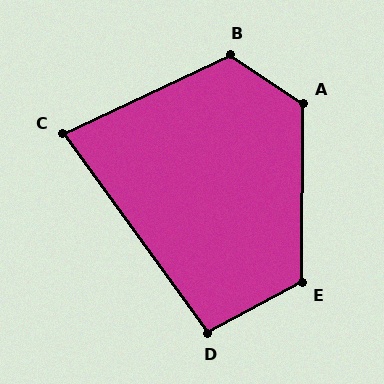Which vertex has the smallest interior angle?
C, at approximately 79 degrees.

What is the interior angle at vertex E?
Approximately 119 degrees (obtuse).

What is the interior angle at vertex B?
Approximately 121 degrees (obtuse).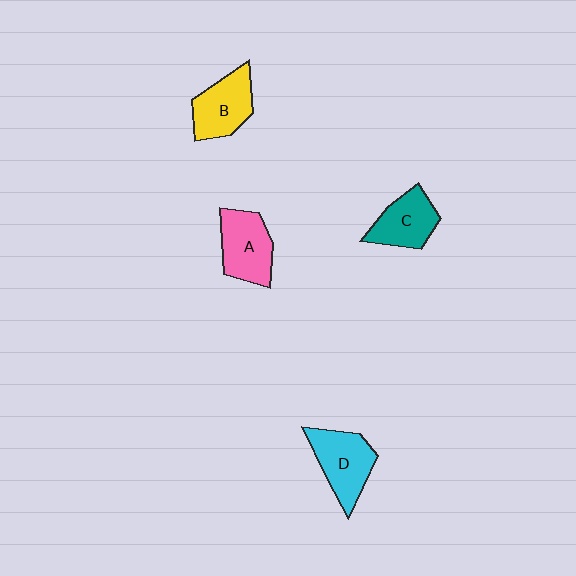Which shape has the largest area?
Shape D (cyan).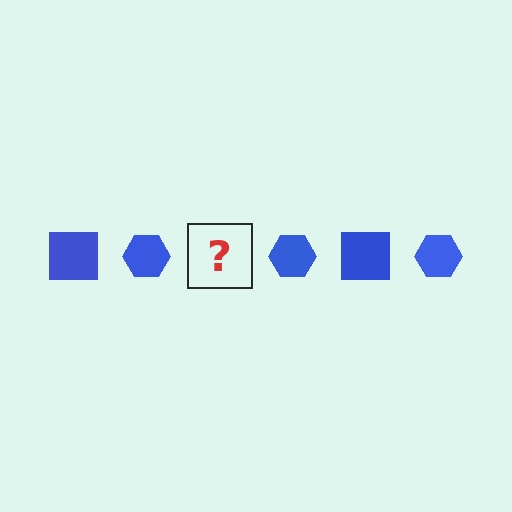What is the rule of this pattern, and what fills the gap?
The rule is that the pattern cycles through square, hexagon shapes in blue. The gap should be filled with a blue square.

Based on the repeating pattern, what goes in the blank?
The blank should be a blue square.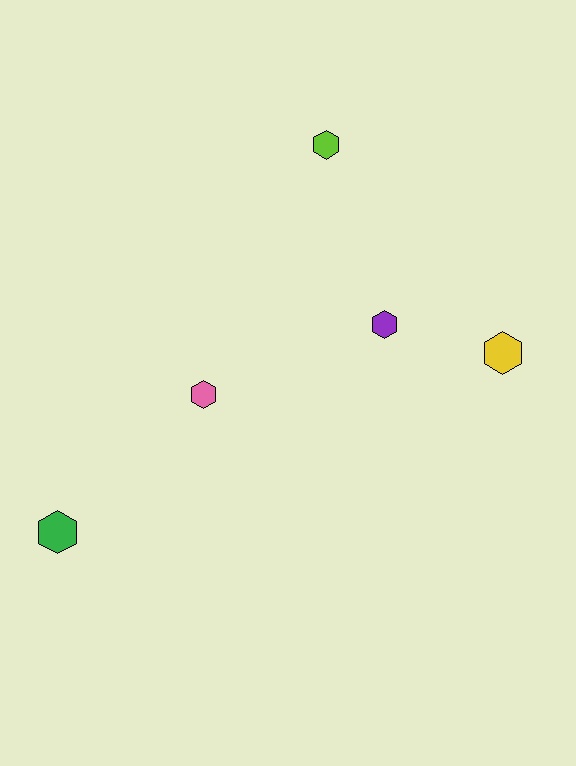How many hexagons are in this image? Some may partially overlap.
There are 5 hexagons.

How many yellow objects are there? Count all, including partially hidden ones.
There is 1 yellow object.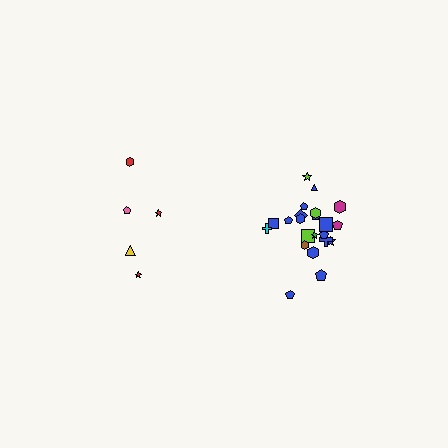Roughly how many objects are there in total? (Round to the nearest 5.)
Roughly 25 objects in total.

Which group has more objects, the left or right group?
The right group.